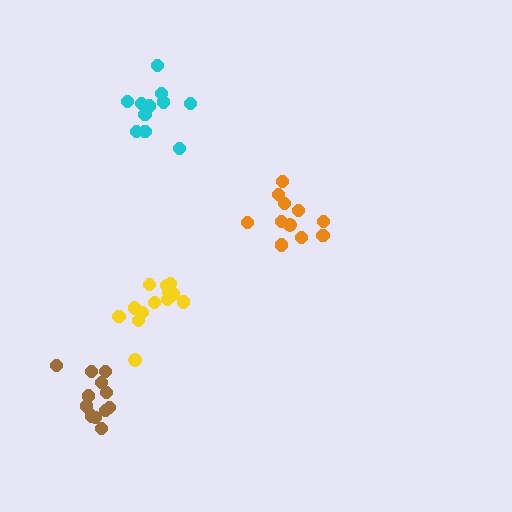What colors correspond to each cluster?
The clusters are colored: cyan, orange, brown, yellow.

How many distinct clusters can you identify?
There are 4 distinct clusters.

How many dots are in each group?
Group 1: 11 dots, Group 2: 11 dots, Group 3: 12 dots, Group 4: 13 dots (47 total).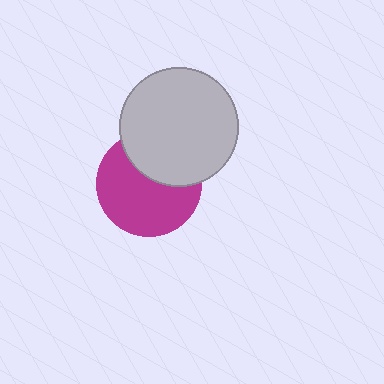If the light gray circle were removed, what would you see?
You would see the complete magenta circle.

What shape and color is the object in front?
The object in front is a light gray circle.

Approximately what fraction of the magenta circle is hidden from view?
Roughly 36% of the magenta circle is hidden behind the light gray circle.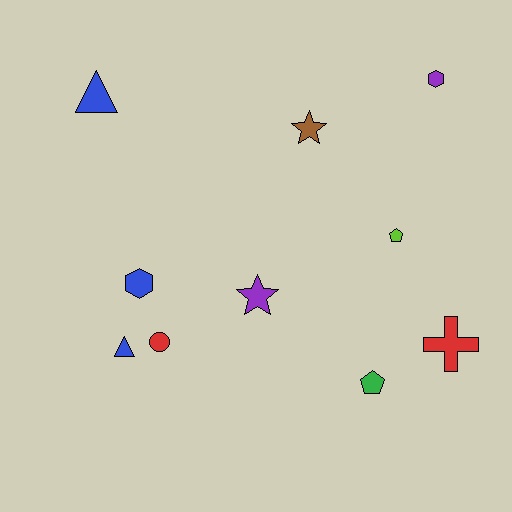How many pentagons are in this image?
There are 2 pentagons.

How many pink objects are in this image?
There are no pink objects.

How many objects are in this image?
There are 10 objects.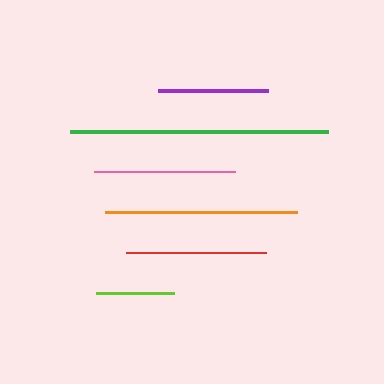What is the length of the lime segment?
The lime segment is approximately 78 pixels long.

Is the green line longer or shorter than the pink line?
The green line is longer than the pink line.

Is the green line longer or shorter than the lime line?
The green line is longer than the lime line.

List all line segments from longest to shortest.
From longest to shortest: green, orange, pink, red, purple, lime.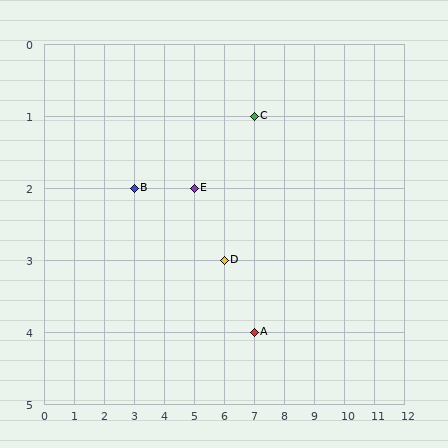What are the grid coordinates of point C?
Point C is at grid coordinates (7, 1).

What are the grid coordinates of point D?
Point D is at grid coordinates (6, 3).